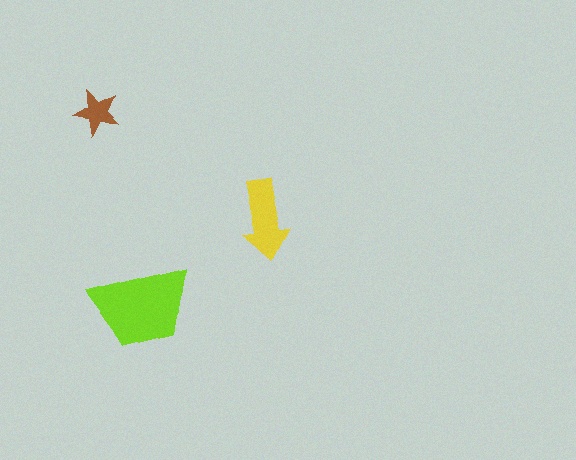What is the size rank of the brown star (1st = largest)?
3rd.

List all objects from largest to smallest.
The lime trapezoid, the yellow arrow, the brown star.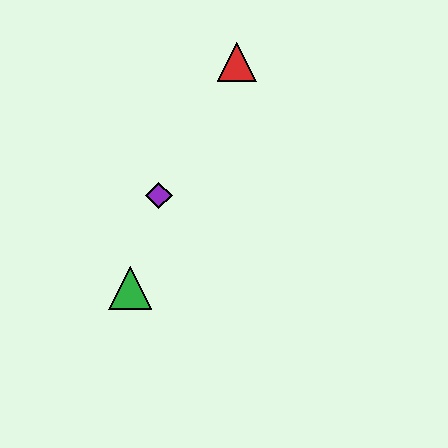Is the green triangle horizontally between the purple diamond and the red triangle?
No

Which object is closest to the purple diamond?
The green triangle is closest to the purple diamond.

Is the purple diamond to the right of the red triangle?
No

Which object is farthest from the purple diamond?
The red triangle is farthest from the purple diamond.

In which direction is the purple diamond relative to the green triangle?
The purple diamond is above the green triangle.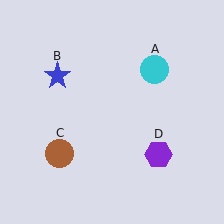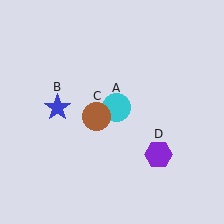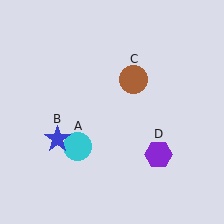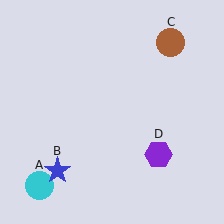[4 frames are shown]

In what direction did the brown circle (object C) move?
The brown circle (object C) moved up and to the right.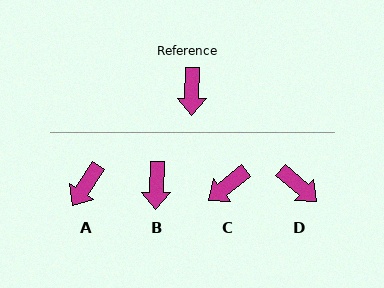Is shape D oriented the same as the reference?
No, it is off by about 51 degrees.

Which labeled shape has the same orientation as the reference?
B.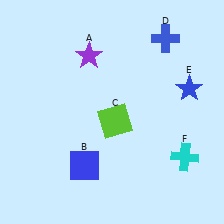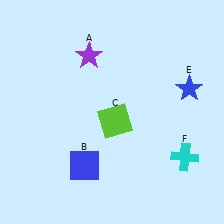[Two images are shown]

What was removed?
The blue cross (D) was removed in Image 2.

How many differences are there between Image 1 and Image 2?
There is 1 difference between the two images.